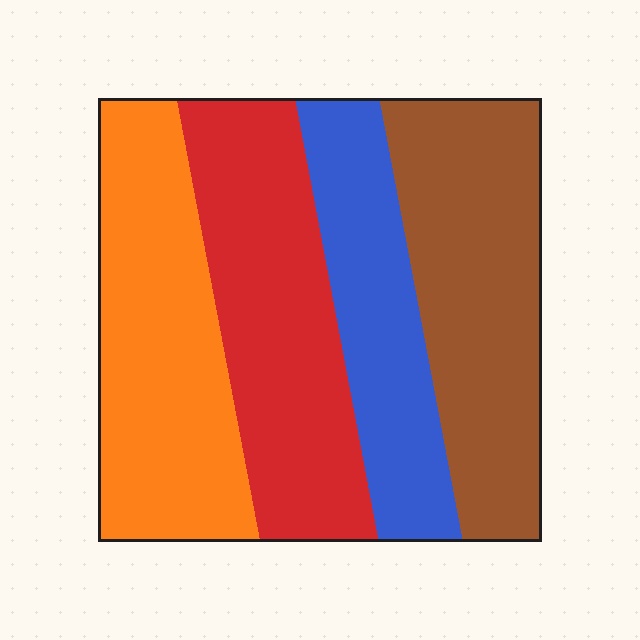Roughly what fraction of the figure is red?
Red takes up about one quarter (1/4) of the figure.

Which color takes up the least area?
Blue, at roughly 20%.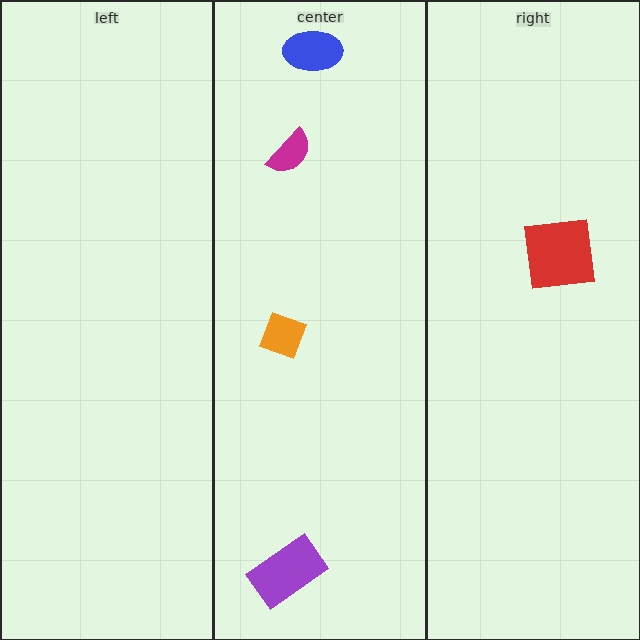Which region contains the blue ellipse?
The center region.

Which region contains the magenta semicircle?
The center region.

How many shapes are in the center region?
4.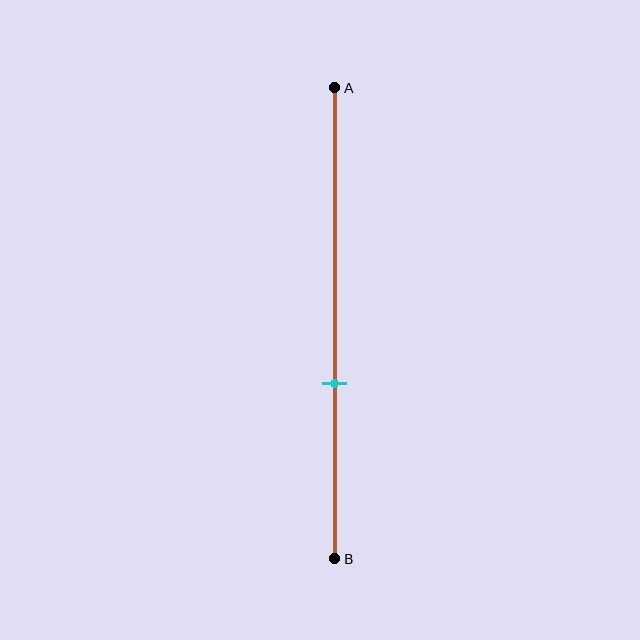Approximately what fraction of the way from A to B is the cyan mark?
The cyan mark is approximately 65% of the way from A to B.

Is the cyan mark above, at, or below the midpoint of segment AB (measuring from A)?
The cyan mark is below the midpoint of segment AB.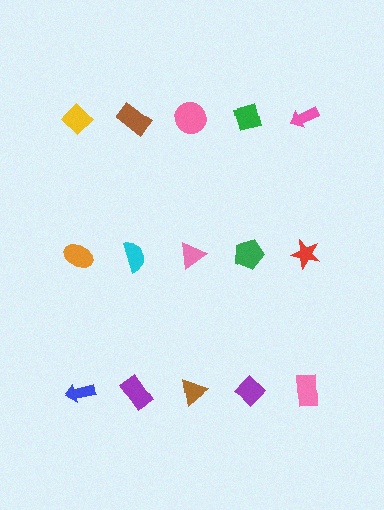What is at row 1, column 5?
A pink arrow.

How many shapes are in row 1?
5 shapes.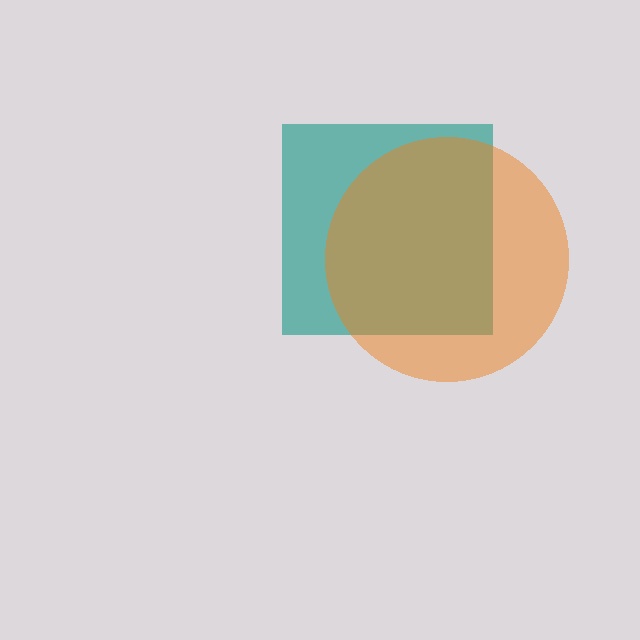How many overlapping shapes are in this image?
There are 2 overlapping shapes in the image.